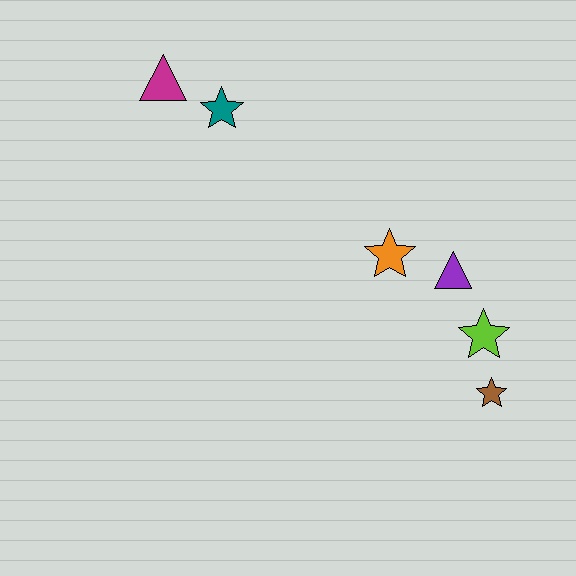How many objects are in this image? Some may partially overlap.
There are 6 objects.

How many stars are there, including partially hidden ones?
There are 4 stars.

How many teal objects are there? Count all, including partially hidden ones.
There is 1 teal object.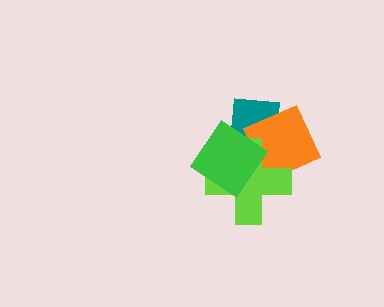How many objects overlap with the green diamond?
3 objects overlap with the green diamond.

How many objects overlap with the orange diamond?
3 objects overlap with the orange diamond.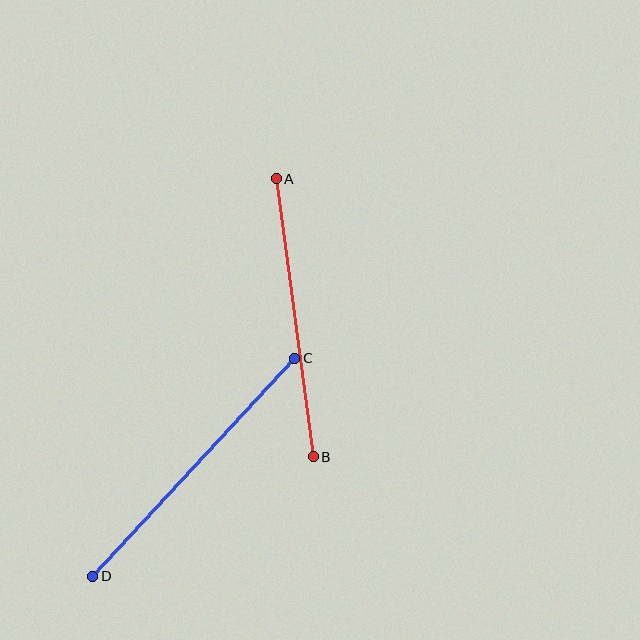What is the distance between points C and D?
The distance is approximately 297 pixels.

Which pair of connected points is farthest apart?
Points C and D are farthest apart.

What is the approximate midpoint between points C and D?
The midpoint is at approximately (194, 467) pixels.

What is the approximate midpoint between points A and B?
The midpoint is at approximately (295, 318) pixels.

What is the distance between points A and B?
The distance is approximately 280 pixels.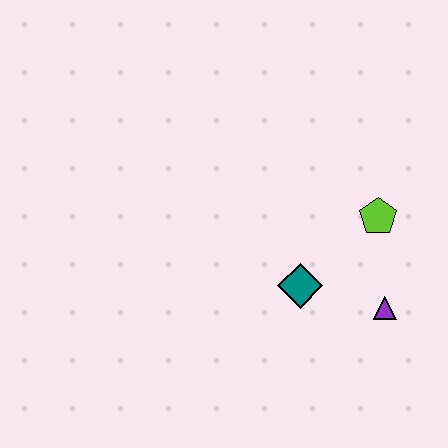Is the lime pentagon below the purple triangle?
No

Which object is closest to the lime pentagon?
The purple triangle is closest to the lime pentagon.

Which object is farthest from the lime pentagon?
The teal diamond is farthest from the lime pentagon.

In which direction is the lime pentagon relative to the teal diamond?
The lime pentagon is to the right of the teal diamond.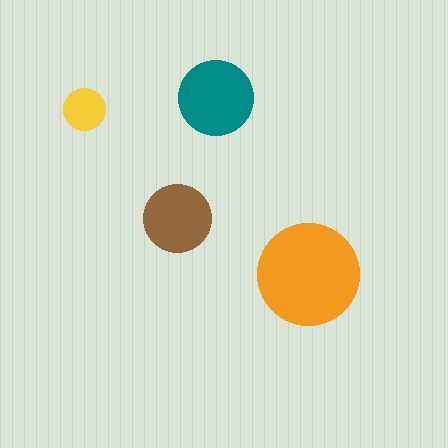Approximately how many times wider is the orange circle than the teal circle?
About 1.5 times wider.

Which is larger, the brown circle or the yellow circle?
The brown one.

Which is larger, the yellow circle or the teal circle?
The teal one.